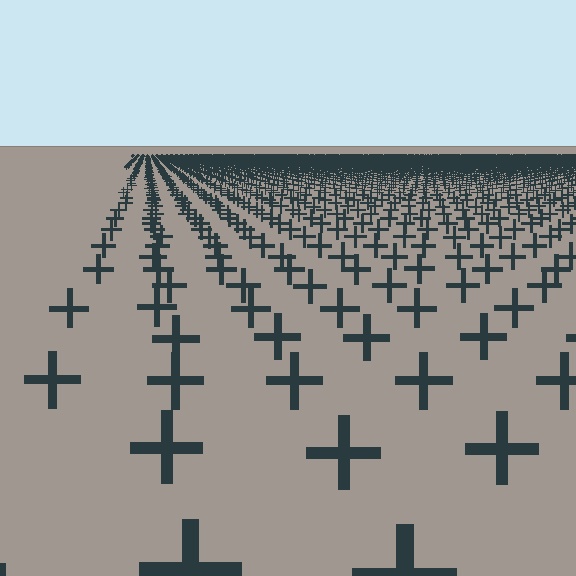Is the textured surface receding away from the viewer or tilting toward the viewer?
The surface is receding away from the viewer. Texture elements get smaller and denser toward the top.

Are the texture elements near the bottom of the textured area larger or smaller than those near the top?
Larger. Near the bottom, elements are closer to the viewer and appear at a bigger on-screen size.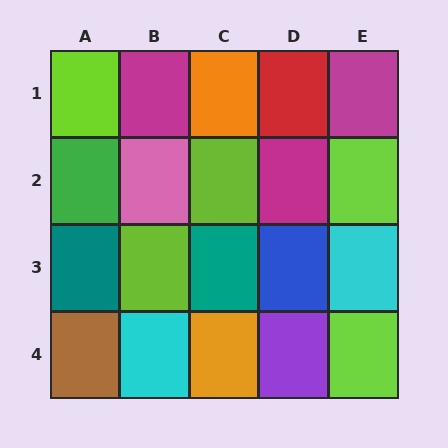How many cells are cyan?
2 cells are cyan.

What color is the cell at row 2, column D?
Magenta.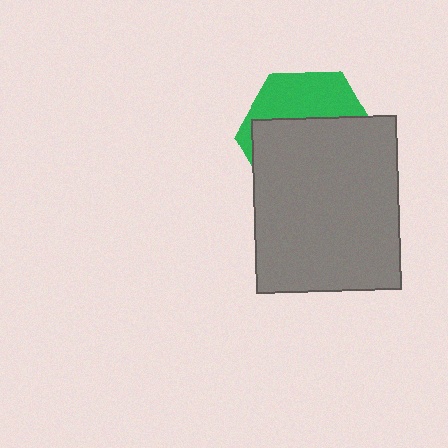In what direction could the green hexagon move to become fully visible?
The green hexagon could move up. That would shift it out from behind the gray rectangle entirely.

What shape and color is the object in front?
The object in front is a gray rectangle.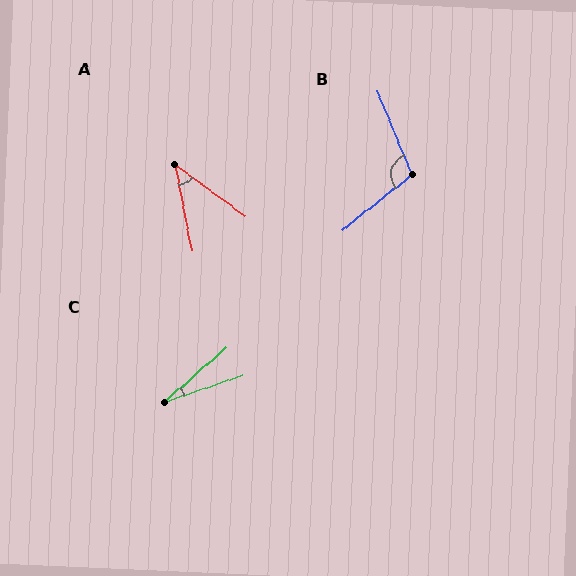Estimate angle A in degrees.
Approximately 43 degrees.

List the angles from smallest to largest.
C (22°), A (43°), B (106°).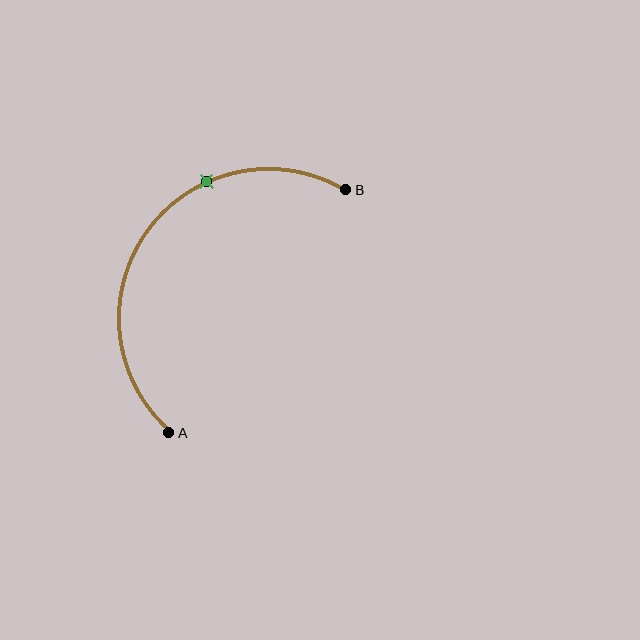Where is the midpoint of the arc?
The arc midpoint is the point on the curve farthest from the straight line joining A and B. It sits above and to the left of that line.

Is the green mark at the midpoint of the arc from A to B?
No. The green mark lies on the arc but is closer to endpoint B. The arc midpoint would be at the point on the curve equidistant along the arc from both A and B.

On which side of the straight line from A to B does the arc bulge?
The arc bulges above and to the left of the straight line connecting A and B.